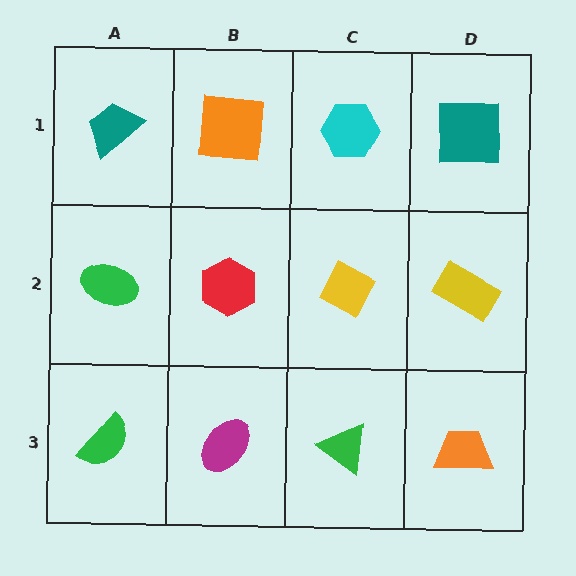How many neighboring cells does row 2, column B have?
4.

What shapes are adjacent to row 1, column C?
A yellow diamond (row 2, column C), an orange square (row 1, column B), a teal square (row 1, column D).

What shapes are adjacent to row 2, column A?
A teal trapezoid (row 1, column A), a green semicircle (row 3, column A), a red hexagon (row 2, column B).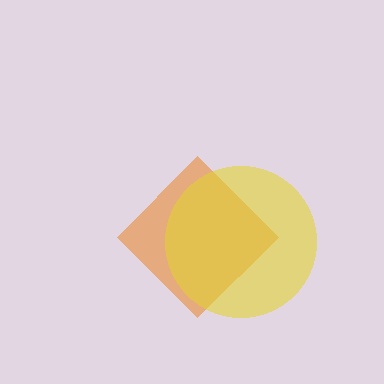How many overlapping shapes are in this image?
There are 2 overlapping shapes in the image.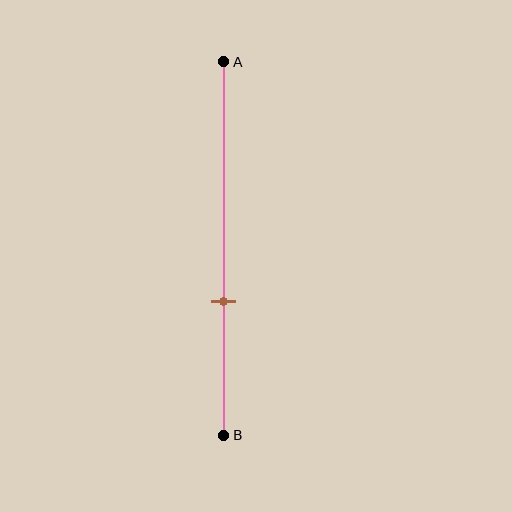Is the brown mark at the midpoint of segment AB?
No, the mark is at about 65% from A, not at the 50% midpoint.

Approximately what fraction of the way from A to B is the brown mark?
The brown mark is approximately 65% of the way from A to B.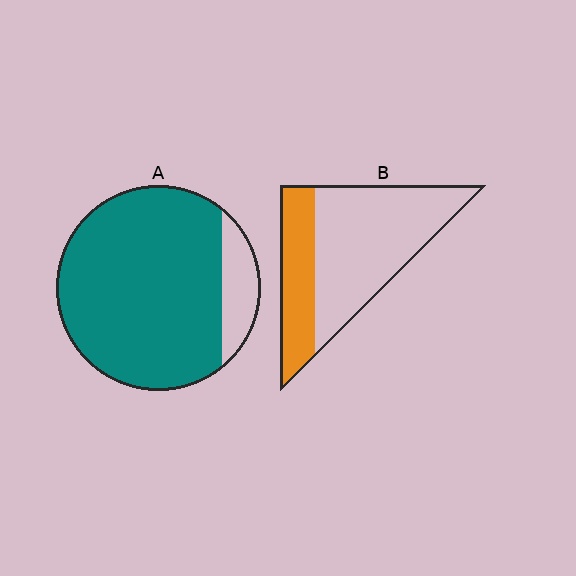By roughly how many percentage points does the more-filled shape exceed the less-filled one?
By roughly 55 percentage points (A over B).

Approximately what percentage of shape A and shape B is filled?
A is approximately 85% and B is approximately 30%.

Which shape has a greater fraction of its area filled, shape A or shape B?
Shape A.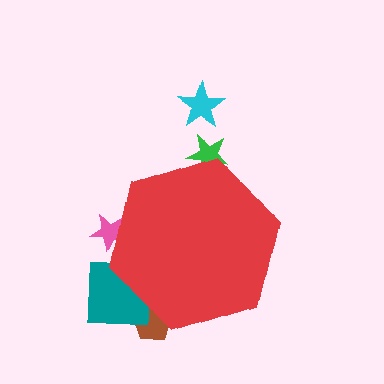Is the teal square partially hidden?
Yes, the teal square is partially hidden behind the red hexagon.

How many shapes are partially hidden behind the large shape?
4 shapes are partially hidden.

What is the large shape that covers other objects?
A red hexagon.